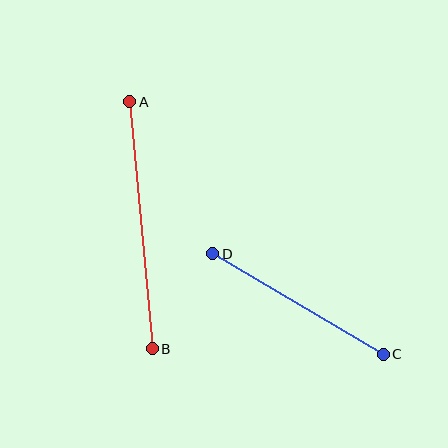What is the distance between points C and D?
The distance is approximately 198 pixels.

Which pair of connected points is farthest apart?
Points A and B are farthest apart.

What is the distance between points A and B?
The distance is approximately 248 pixels.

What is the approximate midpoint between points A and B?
The midpoint is at approximately (141, 225) pixels.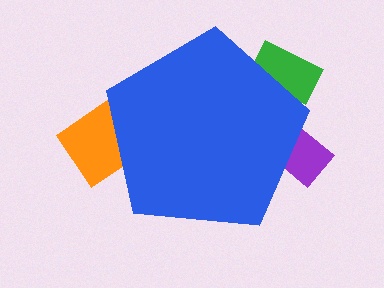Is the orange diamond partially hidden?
Yes, the orange diamond is partially hidden behind the blue pentagon.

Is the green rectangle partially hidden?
Yes, the green rectangle is partially hidden behind the blue pentagon.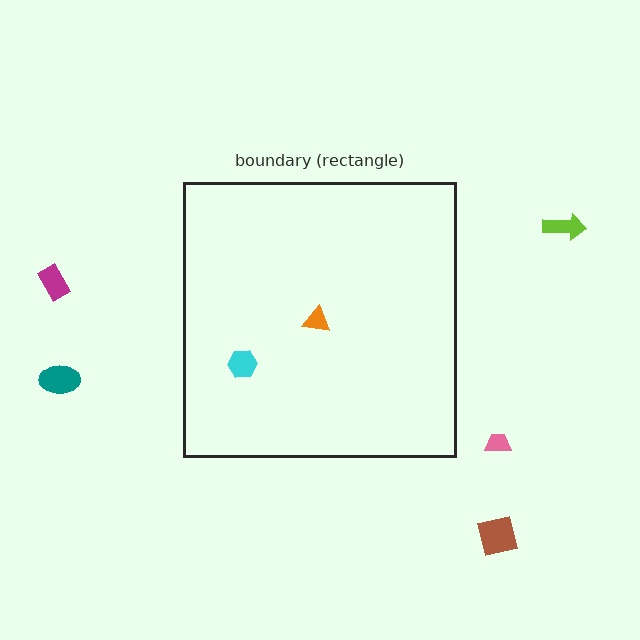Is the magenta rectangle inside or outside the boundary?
Outside.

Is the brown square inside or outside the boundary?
Outside.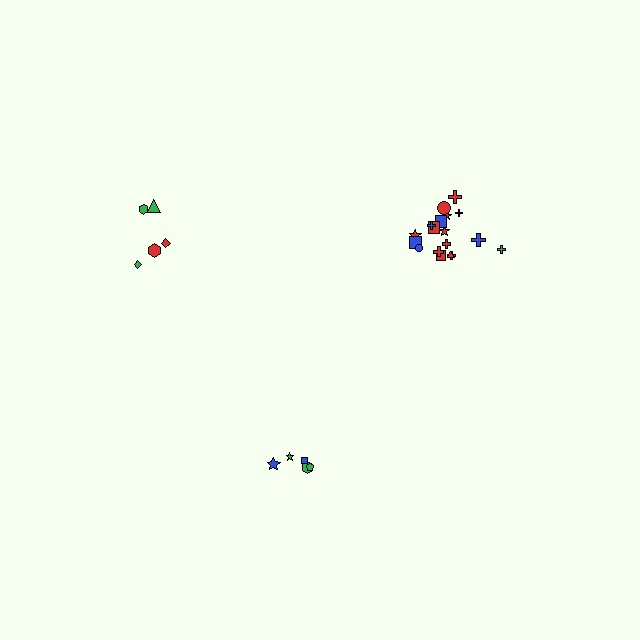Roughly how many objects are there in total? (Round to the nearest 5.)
Roughly 30 objects in total.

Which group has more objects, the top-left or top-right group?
The top-right group.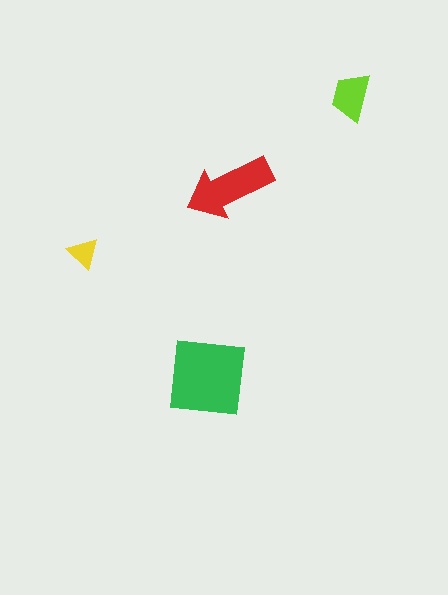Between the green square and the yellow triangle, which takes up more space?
The green square.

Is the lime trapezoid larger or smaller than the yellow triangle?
Larger.